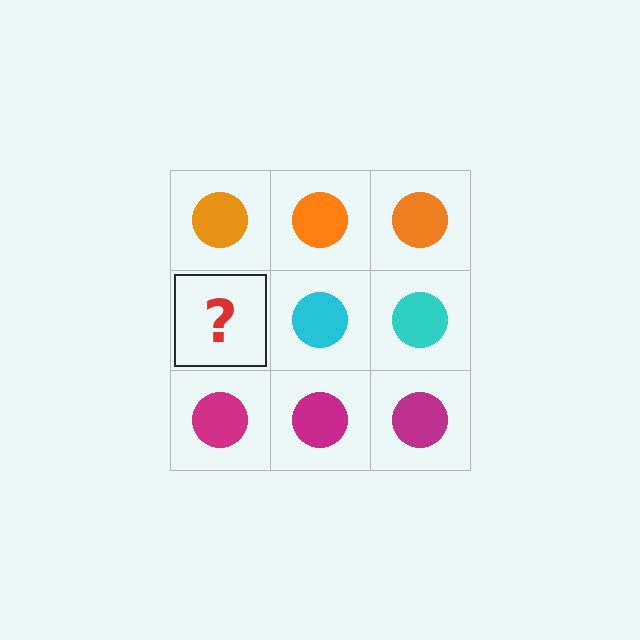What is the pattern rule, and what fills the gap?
The rule is that each row has a consistent color. The gap should be filled with a cyan circle.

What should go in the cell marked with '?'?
The missing cell should contain a cyan circle.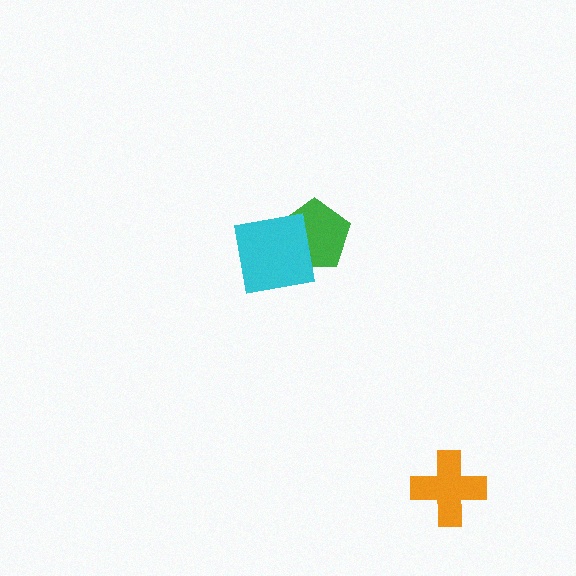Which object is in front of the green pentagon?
The cyan square is in front of the green pentagon.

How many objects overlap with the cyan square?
1 object overlaps with the cyan square.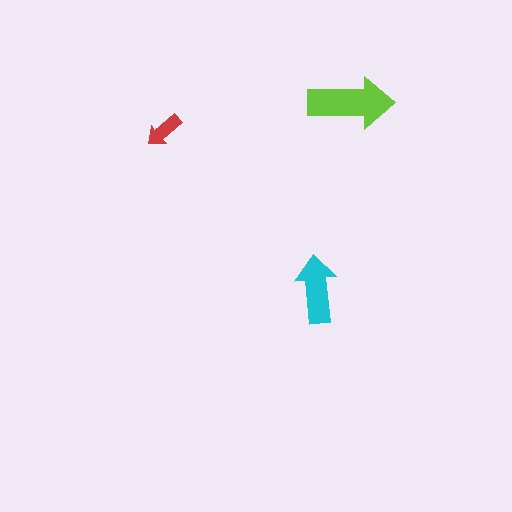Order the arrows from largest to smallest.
the lime one, the cyan one, the red one.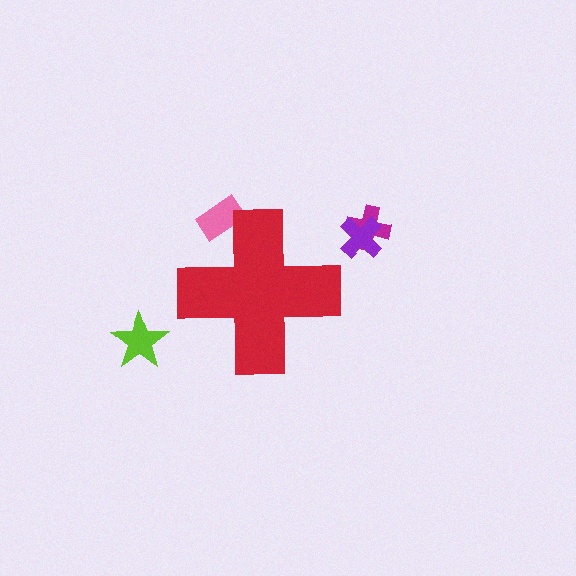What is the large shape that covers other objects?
A red cross.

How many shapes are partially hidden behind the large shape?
1 shape is partially hidden.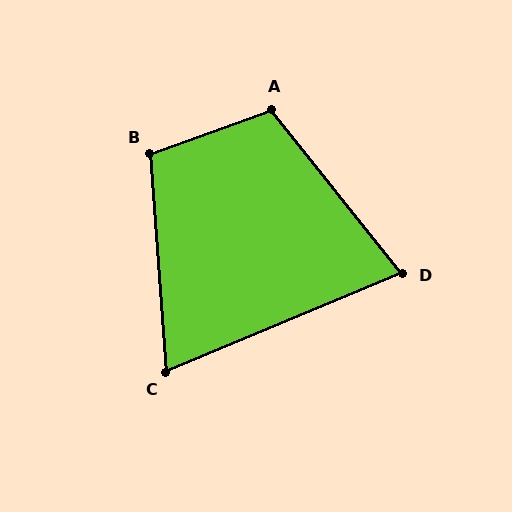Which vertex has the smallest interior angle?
C, at approximately 71 degrees.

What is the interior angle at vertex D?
Approximately 74 degrees (acute).